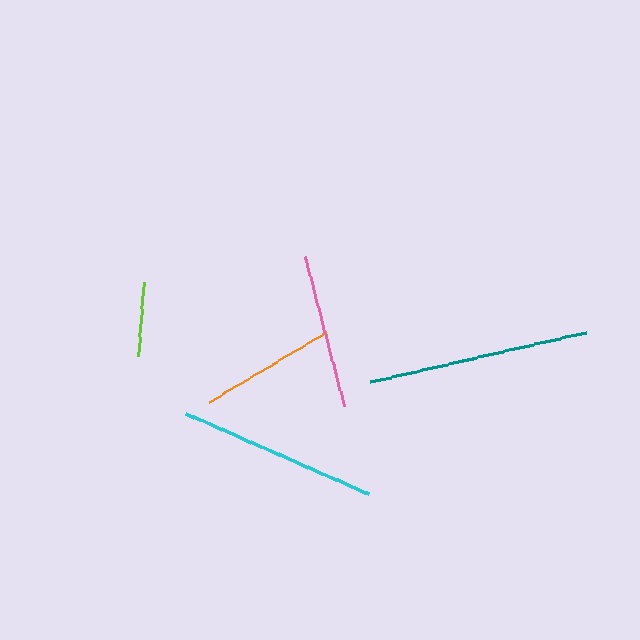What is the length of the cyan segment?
The cyan segment is approximately 199 pixels long.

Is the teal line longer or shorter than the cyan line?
The teal line is longer than the cyan line.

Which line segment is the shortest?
The lime line is the shortest at approximately 74 pixels.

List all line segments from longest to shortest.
From longest to shortest: teal, cyan, pink, orange, lime.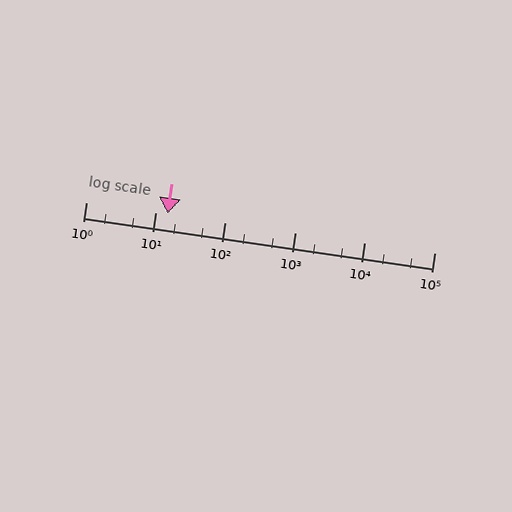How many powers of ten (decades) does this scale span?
The scale spans 5 decades, from 1 to 100000.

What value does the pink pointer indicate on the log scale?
The pointer indicates approximately 15.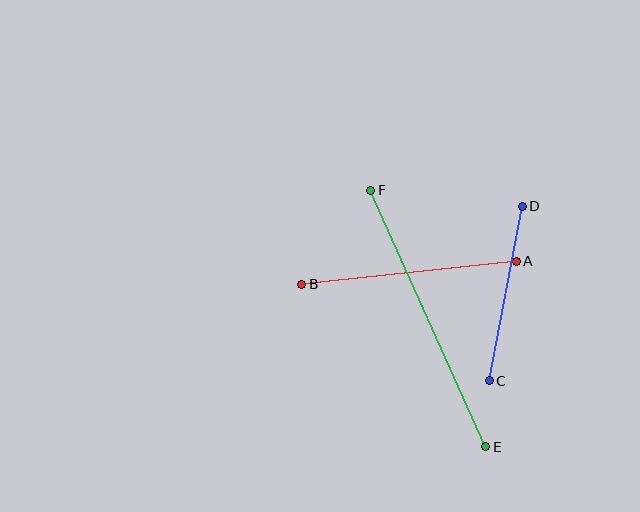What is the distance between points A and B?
The distance is approximately 216 pixels.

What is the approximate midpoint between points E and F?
The midpoint is at approximately (428, 319) pixels.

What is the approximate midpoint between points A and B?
The midpoint is at approximately (409, 273) pixels.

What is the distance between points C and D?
The distance is approximately 177 pixels.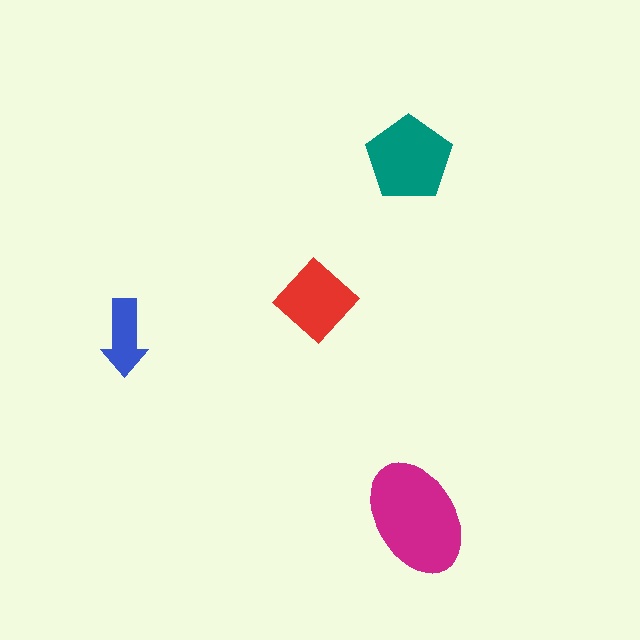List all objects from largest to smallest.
The magenta ellipse, the teal pentagon, the red diamond, the blue arrow.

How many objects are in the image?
There are 4 objects in the image.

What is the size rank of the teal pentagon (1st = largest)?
2nd.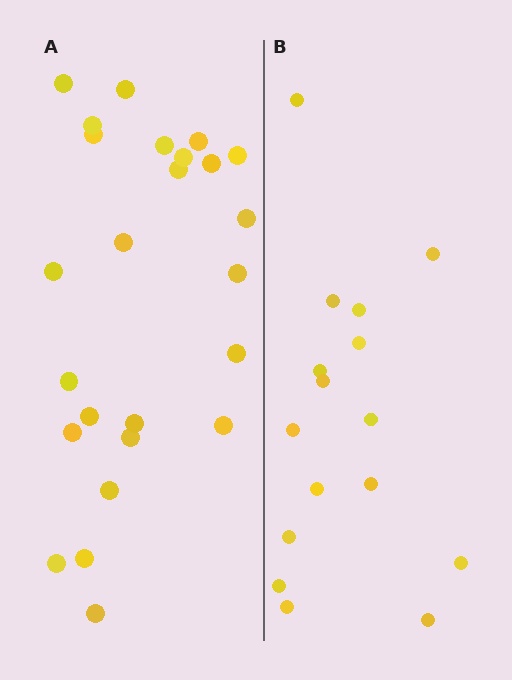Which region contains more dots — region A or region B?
Region A (the left region) has more dots.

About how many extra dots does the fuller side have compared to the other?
Region A has roughly 8 or so more dots than region B.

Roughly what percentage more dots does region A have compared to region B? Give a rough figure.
About 55% more.